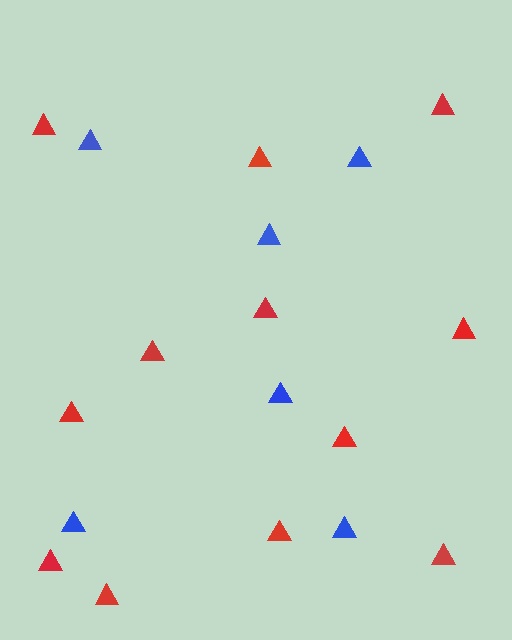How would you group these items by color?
There are 2 groups: one group of red triangles (12) and one group of blue triangles (6).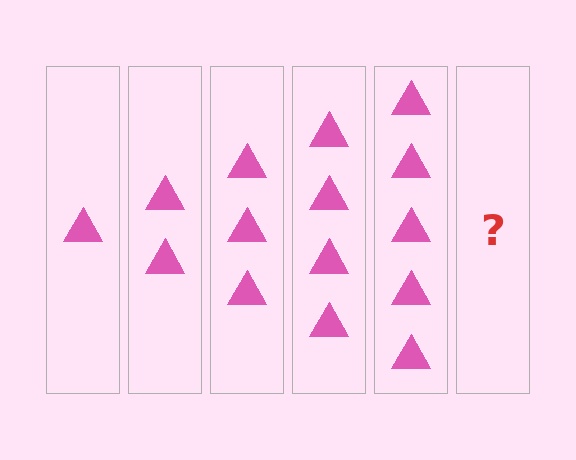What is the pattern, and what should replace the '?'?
The pattern is that each step adds one more triangle. The '?' should be 6 triangles.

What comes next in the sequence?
The next element should be 6 triangles.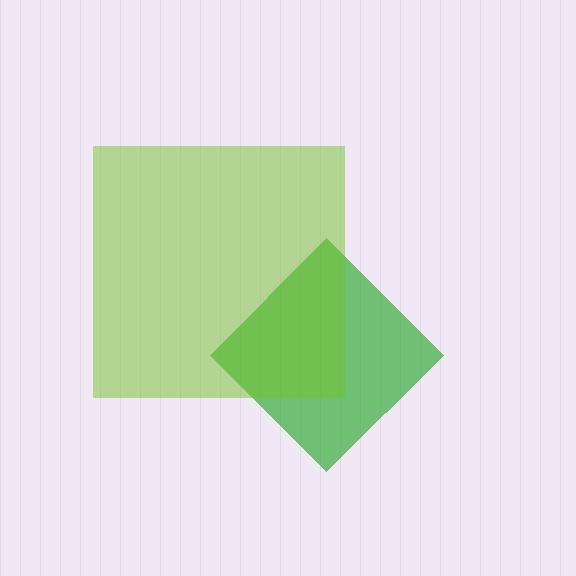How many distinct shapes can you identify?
There are 2 distinct shapes: a green diamond, a lime square.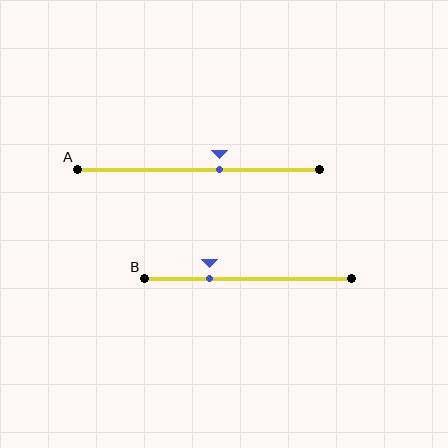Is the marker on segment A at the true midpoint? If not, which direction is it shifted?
No, the marker on segment A is shifted to the right by about 9% of the segment length.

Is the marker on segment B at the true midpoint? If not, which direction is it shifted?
No, the marker on segment B is shifted to the left by about 19% of the segment length.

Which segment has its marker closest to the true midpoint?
Segment A has its marker closest to the true midpoint.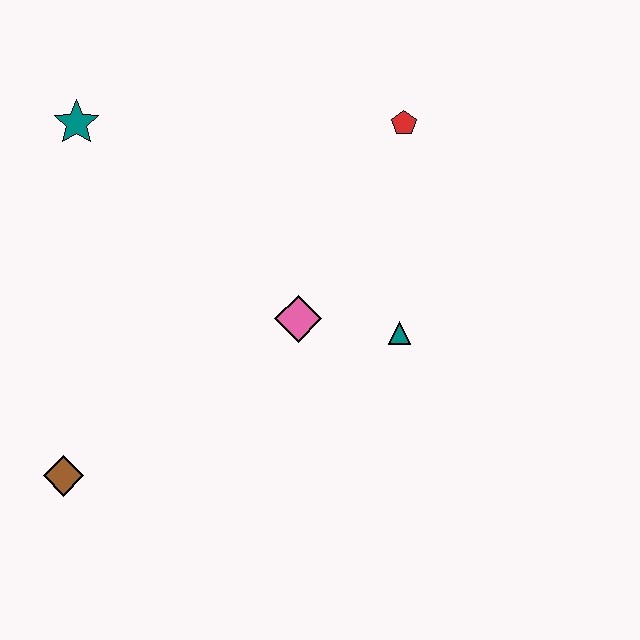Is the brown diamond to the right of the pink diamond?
No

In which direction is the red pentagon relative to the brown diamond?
The red pentagon is above the brown diamond.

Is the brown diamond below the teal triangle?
Yes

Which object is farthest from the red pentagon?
The brown diamond is farthest from the red pentagon.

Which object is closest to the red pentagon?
The teal triangle is closest to the red pentagon.